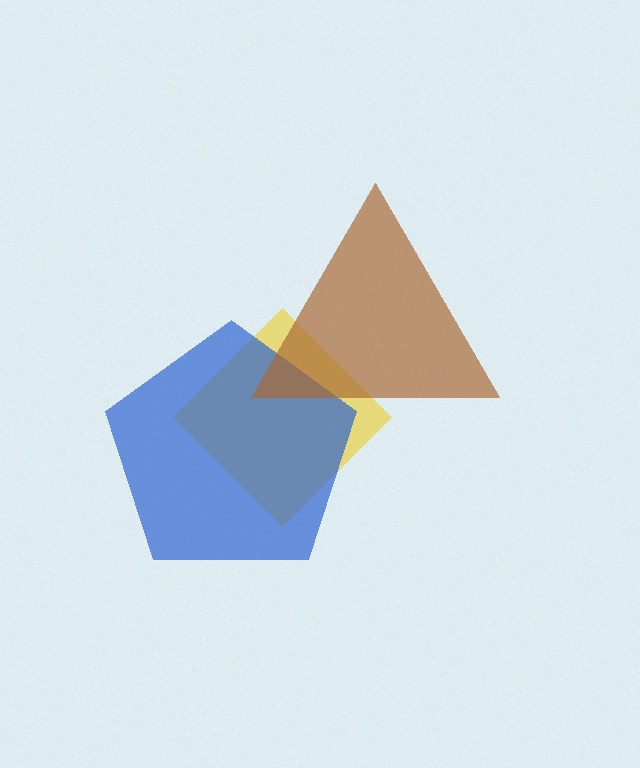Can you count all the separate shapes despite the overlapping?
Yes, there are 3 separate shapes.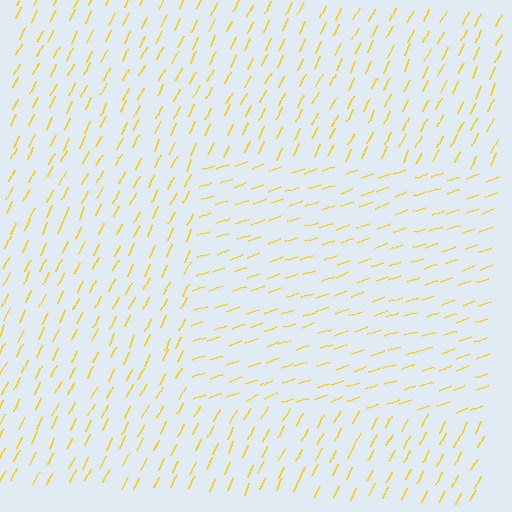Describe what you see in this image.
The image is filled with small yellow line segments. A rectangle region in the image has lines oriented differently from the surrounding lines, creating a visible texture boundary.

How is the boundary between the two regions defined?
The boundary is defined purely by a change in line orientation (approximately 45 degrees difference). All lines are the same color and thickness.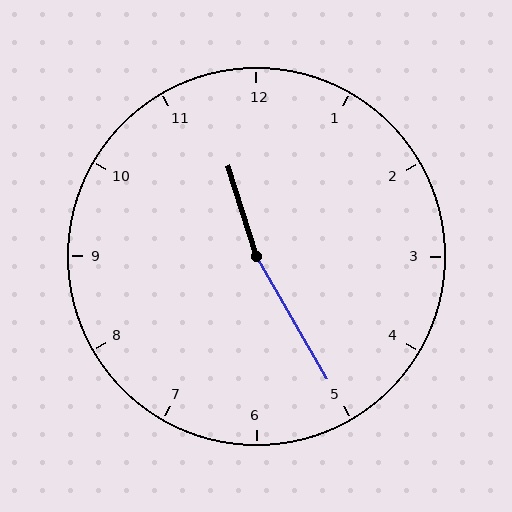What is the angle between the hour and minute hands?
Approximately 168 degrees.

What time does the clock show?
11:25.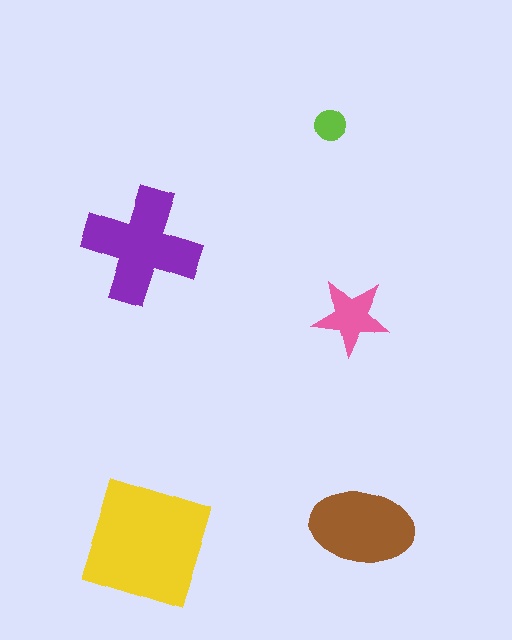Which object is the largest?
The yellow square.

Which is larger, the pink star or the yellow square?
The yellow square.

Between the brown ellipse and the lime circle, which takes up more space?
The brown ellipse.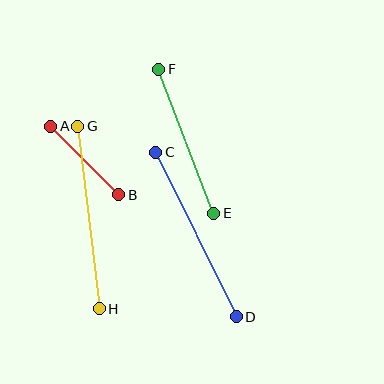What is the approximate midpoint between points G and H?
The midpoint is at approximately (88, 217) pixels.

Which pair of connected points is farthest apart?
Points G and H are farthest apart.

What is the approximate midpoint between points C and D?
The midpoint is at approximately (196, 234) pixels.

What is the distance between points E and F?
The distance is approximately 154 pixels.